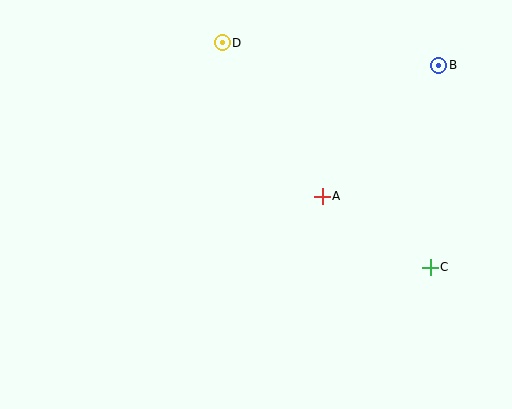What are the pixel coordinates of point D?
Point D is at (222, 43).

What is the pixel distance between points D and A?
The distance between D and A is 183 pixels.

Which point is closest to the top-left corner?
Point D is closest to the top-left corner.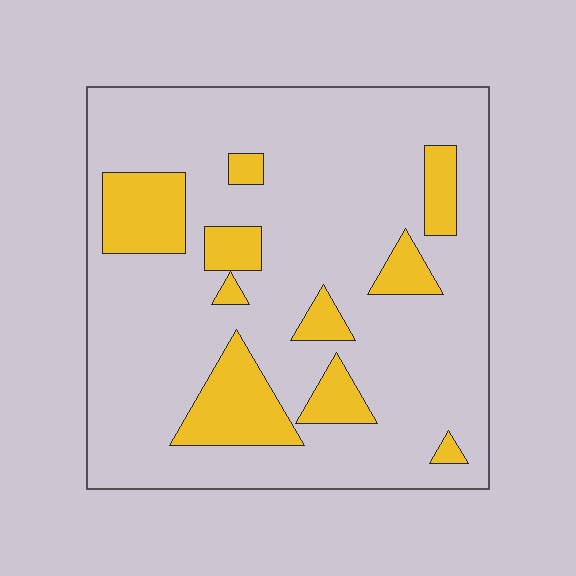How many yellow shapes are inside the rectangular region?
10.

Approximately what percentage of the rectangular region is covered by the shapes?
Approximately 20%.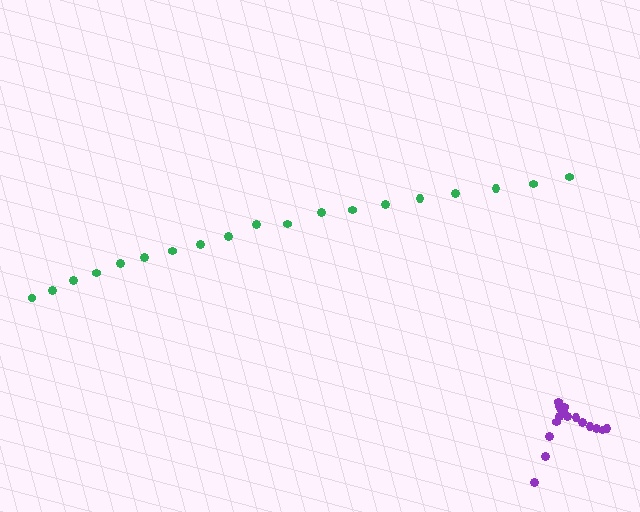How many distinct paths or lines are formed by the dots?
There are 2 distinct paths.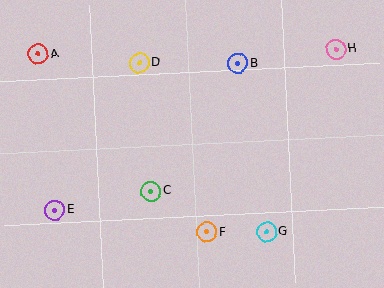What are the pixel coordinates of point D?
Point D is at (139, 62).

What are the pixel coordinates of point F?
Point F is at (207, 232).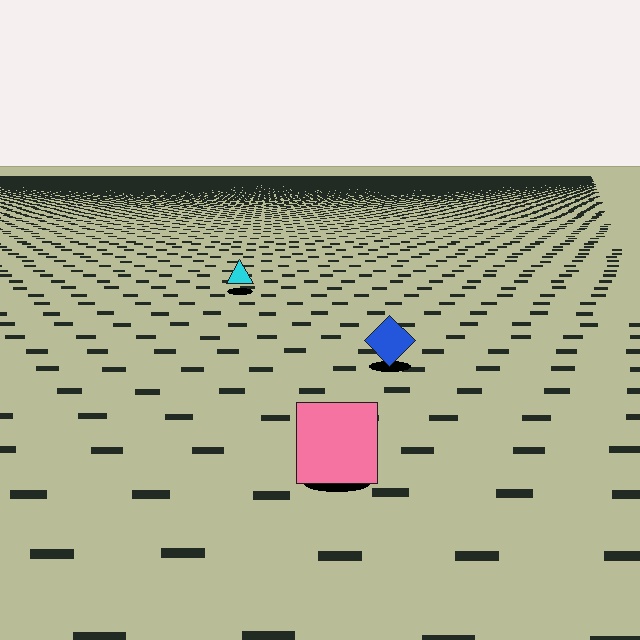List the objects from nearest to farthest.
From nearest to farthest: the pink square, the blue diamond, the cyan triangle.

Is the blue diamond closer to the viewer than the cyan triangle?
Yes. The blue diamond is closer — you can tell from the texture gradient: the ground texture is coarser near it.